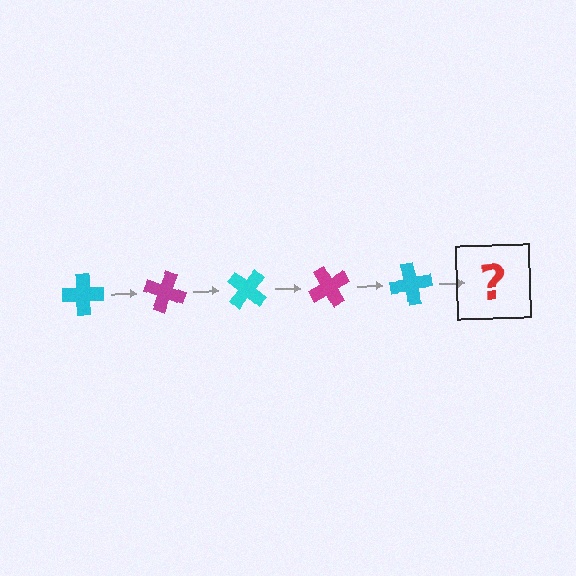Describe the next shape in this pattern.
It should be a magenta cross, rotated 100 degrees from the start.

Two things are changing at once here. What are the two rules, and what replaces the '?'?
The two rules are that it rotates 20 degrees each step and the color cycles through cyan and magenta. The '?' should be a magenta cross, rotated 100 degrees from the start.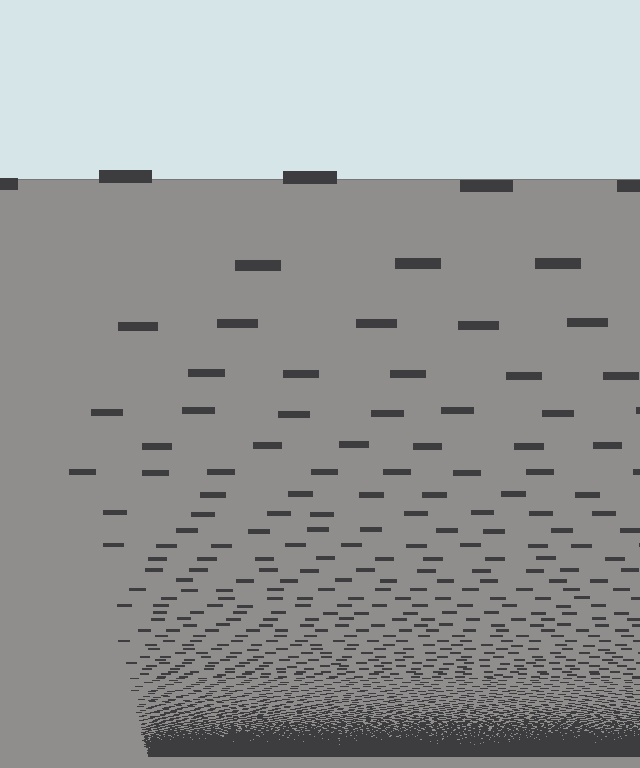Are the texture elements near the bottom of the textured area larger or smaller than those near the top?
Smaller. The gradient is inverted — elements near the bottom are smaller and denser.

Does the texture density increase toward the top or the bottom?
Density increases toward the bottom.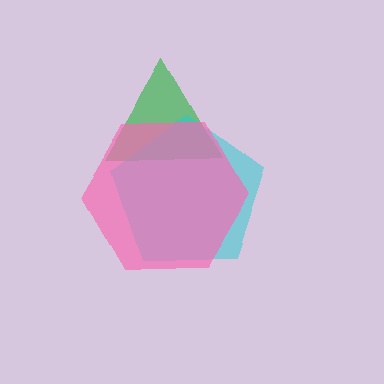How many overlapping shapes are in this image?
There are 3 overlapping shapes in the image.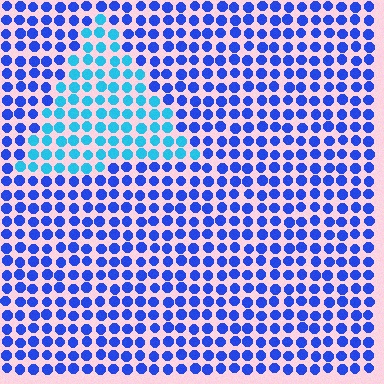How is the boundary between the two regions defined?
The boundary is defined purely by a slight shift in hue (about 39 degrees). Spacing, size, and orientation are identical on both sides.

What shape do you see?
I see a triangle.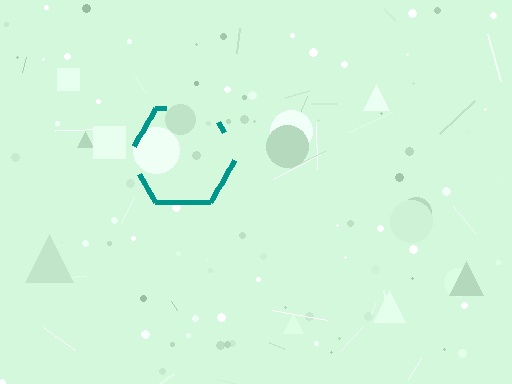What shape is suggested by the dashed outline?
The dashed outline suggests a hexagon.